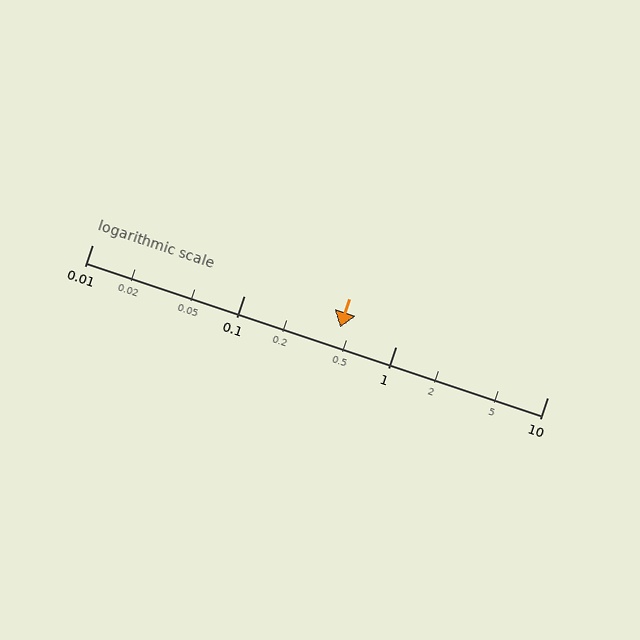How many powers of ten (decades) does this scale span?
The scale spans 3 decades, from 0.01 to 10.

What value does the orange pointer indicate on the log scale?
The pointer indicates approximately 0.43.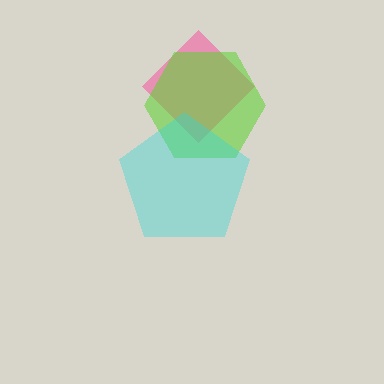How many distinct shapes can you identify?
There are 3 distinct shapes: a pink diamond, a lime hexagon, a cyan pentagon.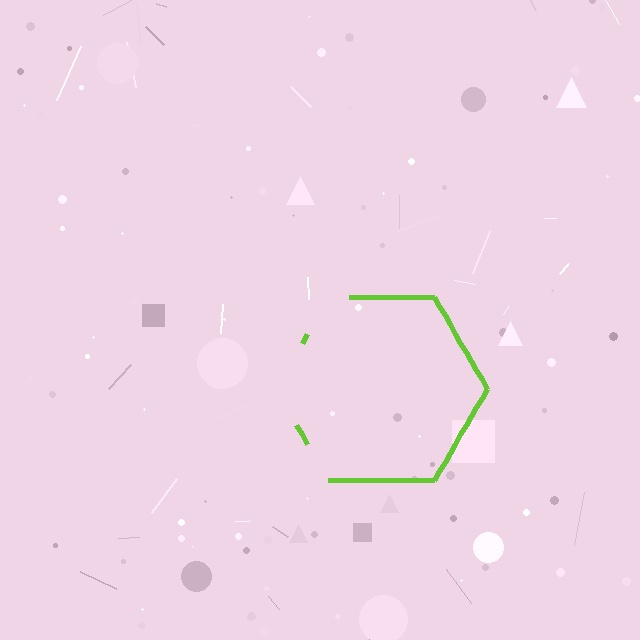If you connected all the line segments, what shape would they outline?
They would outline a hexagon.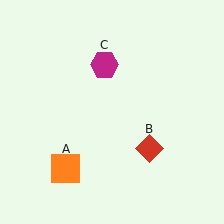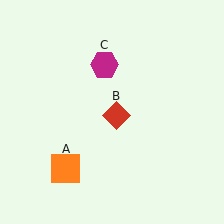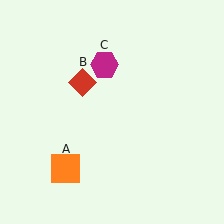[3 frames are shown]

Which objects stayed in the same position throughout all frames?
Orange square (object A) and magenta hexagon (object C) remained stationary.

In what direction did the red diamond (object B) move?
The red diamond (object B) moved up and to the left.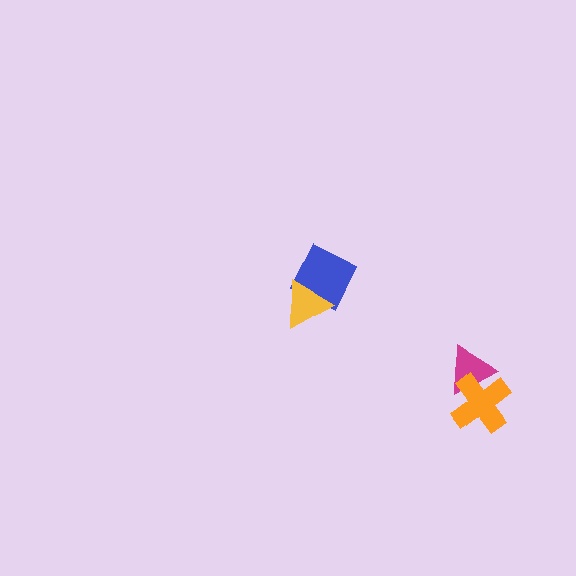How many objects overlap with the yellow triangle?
1 object overlaps with the yellow triangle.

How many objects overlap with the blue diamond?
1 object overlaps with the blue diamond.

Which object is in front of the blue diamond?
The yellow triangle is in front of the blue diamond.